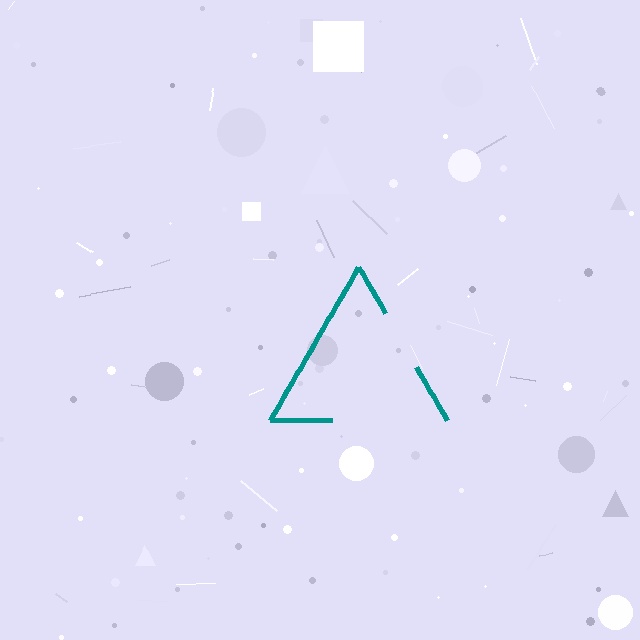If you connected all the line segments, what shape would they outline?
They would outline a triangle.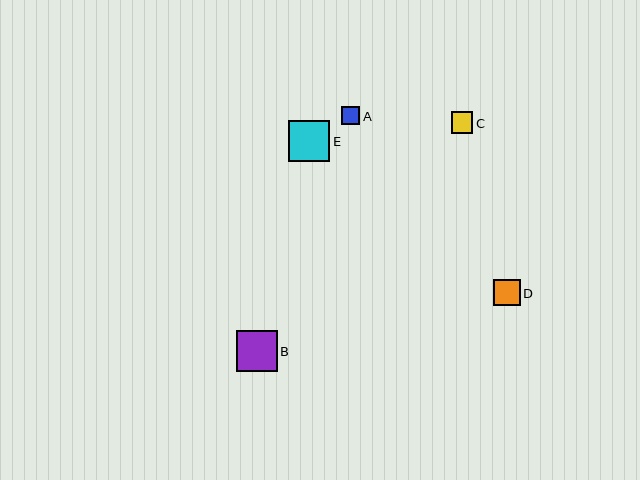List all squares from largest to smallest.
From largest to smallest: E, B, D, C, A.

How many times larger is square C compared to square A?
Square C is approximately 1.2 times the size of square A.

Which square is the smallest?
Square A is the smallest with a size of approximately 18 pixels.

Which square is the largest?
Square E is the largest with a size of approximately 41 pixels.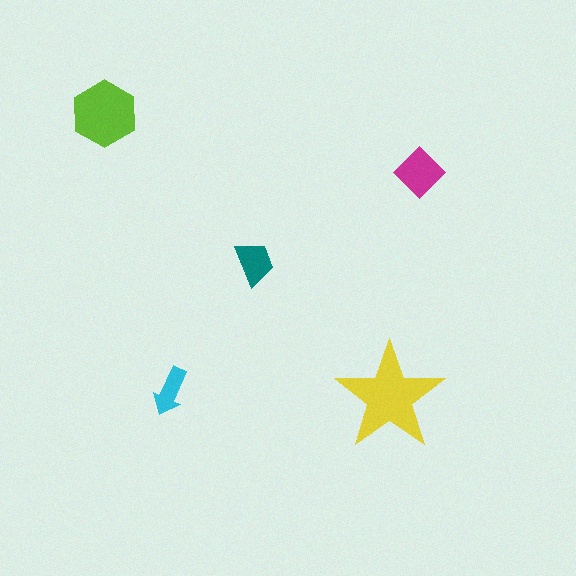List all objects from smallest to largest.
The cyan arrow, the teal trapezoid, the magenta diamond, the lime hexagon, the yellow star.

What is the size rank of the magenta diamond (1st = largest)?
3rd.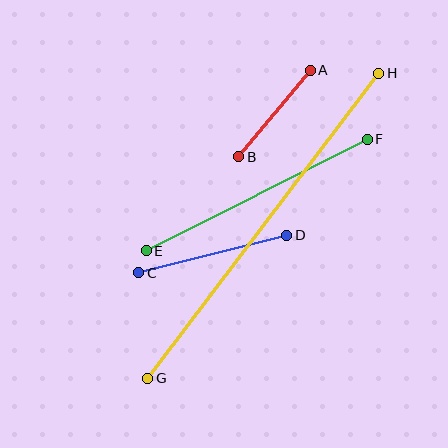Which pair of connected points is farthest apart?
Points G and H are farthest apart.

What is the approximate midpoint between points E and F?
The midpoint is at approximately (257, 195) pixels.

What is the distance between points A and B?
The distance is approximately 113 pixels.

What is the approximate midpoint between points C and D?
The midpoint is at approximately (213, 254) pixels.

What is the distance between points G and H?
The distance is approximately 383 pixels.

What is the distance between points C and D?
The distance is approximately 153 pixels.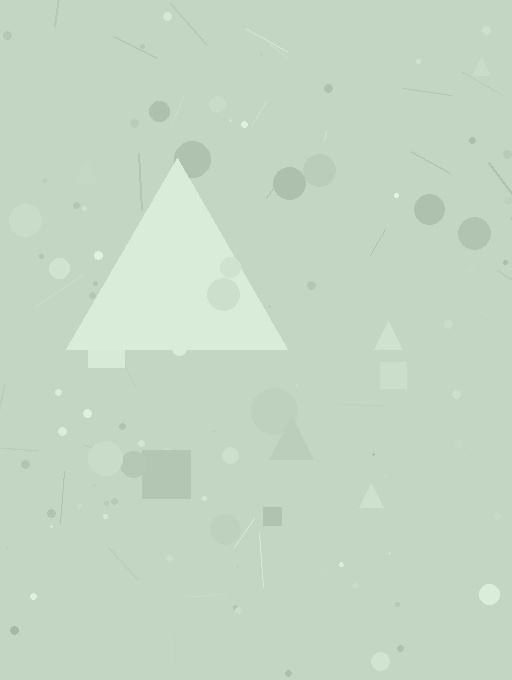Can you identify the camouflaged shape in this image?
The camouflaged shape is a triangle.